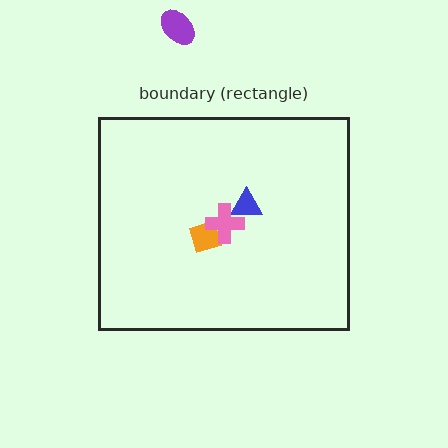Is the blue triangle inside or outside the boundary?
Inside.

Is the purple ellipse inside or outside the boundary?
Outside.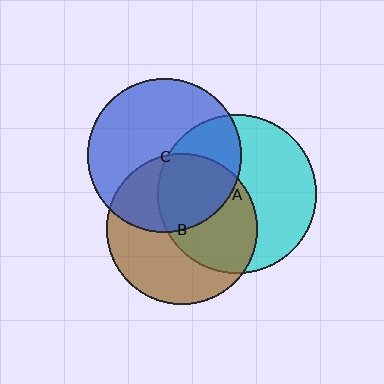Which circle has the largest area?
Circle A (cyan).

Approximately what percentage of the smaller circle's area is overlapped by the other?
Approximately 50%.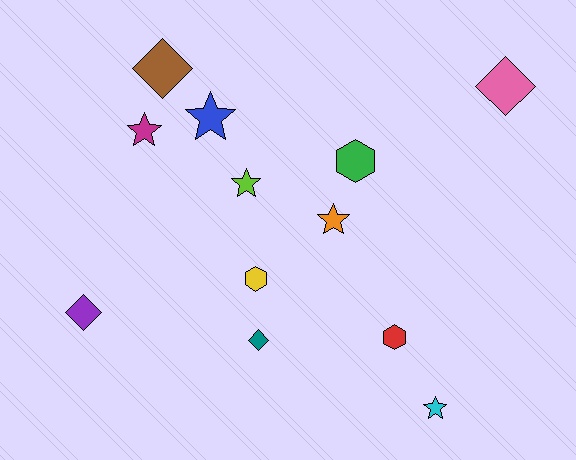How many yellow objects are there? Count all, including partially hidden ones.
There is 1 yellow object.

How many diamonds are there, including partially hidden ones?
There are 4 diamonds.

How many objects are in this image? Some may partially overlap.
There are 12 objects.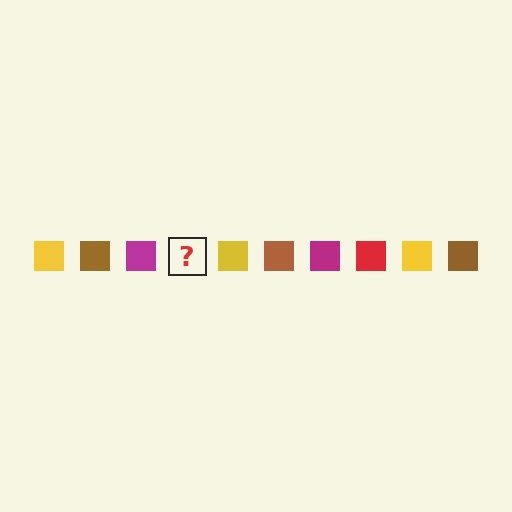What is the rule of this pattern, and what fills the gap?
The rule is that the pattern cycles through yellow, brown, magenta, red squares. The gap should be filled with a red square.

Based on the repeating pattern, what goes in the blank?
The blank should be a red square.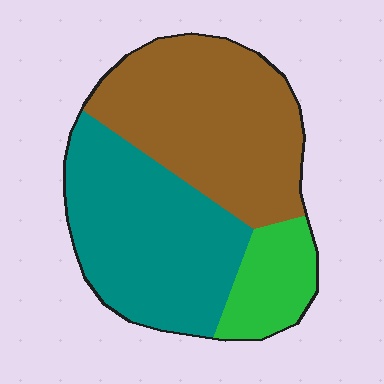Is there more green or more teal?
Teal.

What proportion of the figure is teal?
Teal takes up about two fifths (2/5) of the figure.